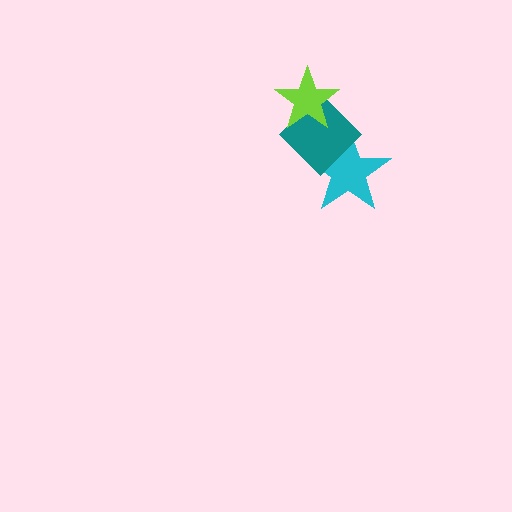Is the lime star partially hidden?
No, no other shape covers it.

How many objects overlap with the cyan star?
1 object overlaps with the cyan star.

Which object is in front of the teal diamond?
The lime star is in front of the teal diamond.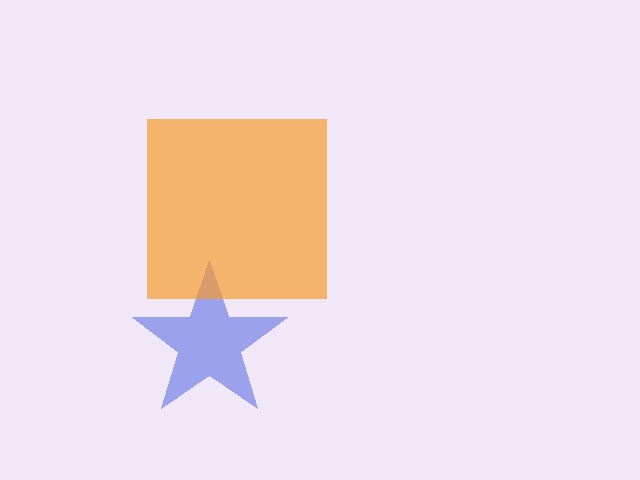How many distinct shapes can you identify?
There are 2 distinct shapes: a blue star, an orange square.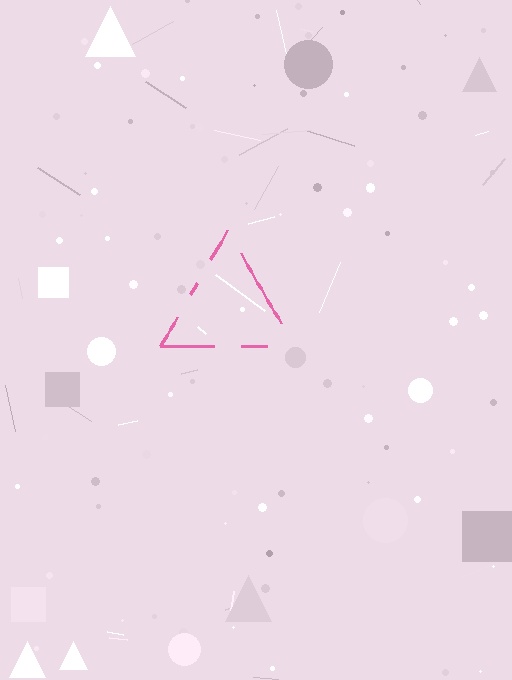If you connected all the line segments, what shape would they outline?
They would outline a triangle.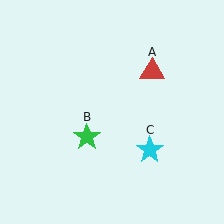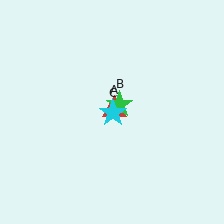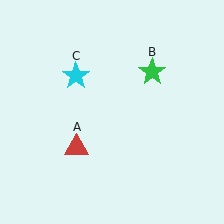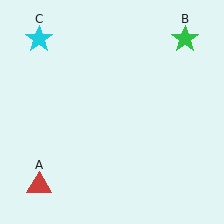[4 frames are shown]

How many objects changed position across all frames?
3 objects changed position: red triangle (object A), green star (object B), cyan star (object C).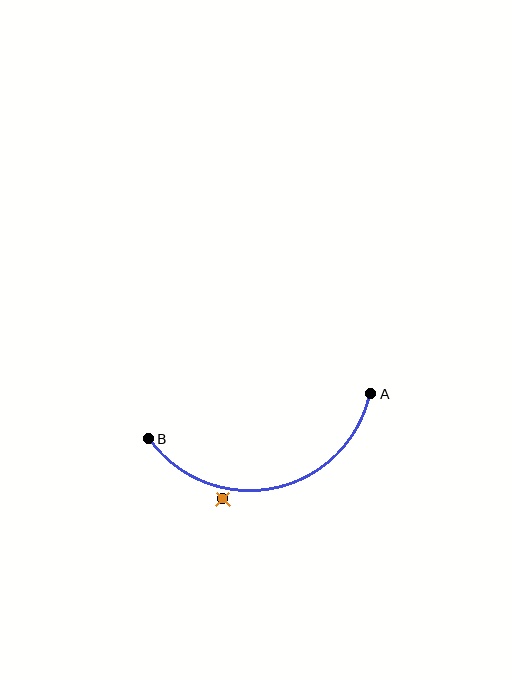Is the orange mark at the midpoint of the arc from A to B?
No — the orange mark does not lie on the arc at all. It sits slightly outside the curve.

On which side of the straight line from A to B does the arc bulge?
The arc bulges below the straight line connecting A and B.